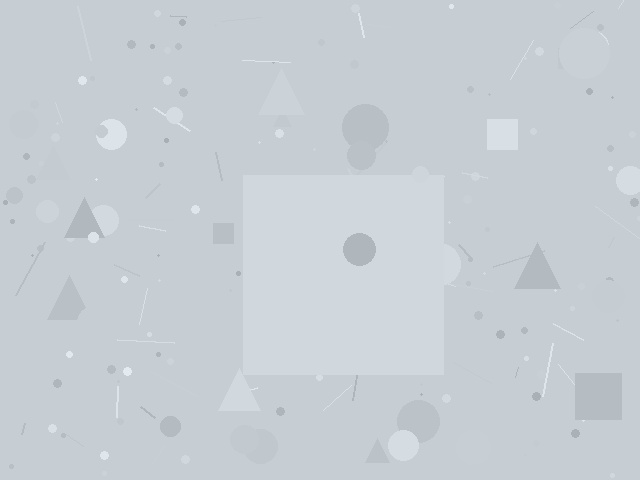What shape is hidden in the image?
A square is hidden in the image.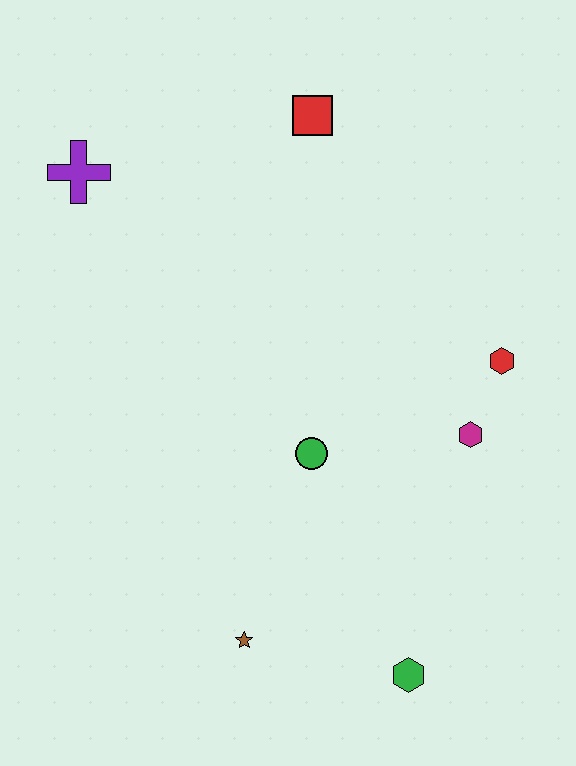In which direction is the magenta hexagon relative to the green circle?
The magenta hexagon is to the right of the green circle.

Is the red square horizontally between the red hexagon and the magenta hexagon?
No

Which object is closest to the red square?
The purple cross is closest to the red square.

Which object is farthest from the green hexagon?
The purple cross is farthest from the green hexagon.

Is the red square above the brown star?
Yes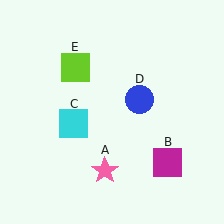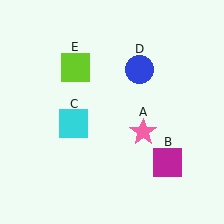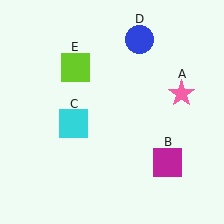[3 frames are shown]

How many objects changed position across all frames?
2 objects changed position: pink star (object A), blue circle (object D).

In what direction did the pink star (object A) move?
The pink star (object A) moved up and to the right.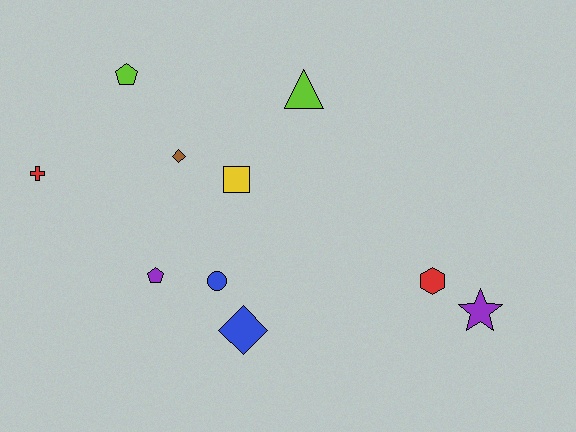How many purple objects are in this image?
There are 2 purple objects.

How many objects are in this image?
There are 10 objects.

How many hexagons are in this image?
There is 1 hexagon.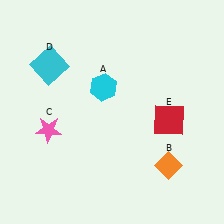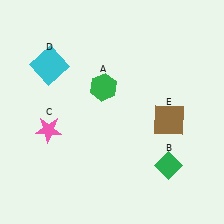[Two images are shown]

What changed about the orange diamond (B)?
In Image 1, B is orange. In Image 2, it changed to green.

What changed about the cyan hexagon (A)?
In Image 1, A is cyan. In Image 2, it changed to green.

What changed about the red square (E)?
In Image 1, E is red. In Image 2, it changed to brown.